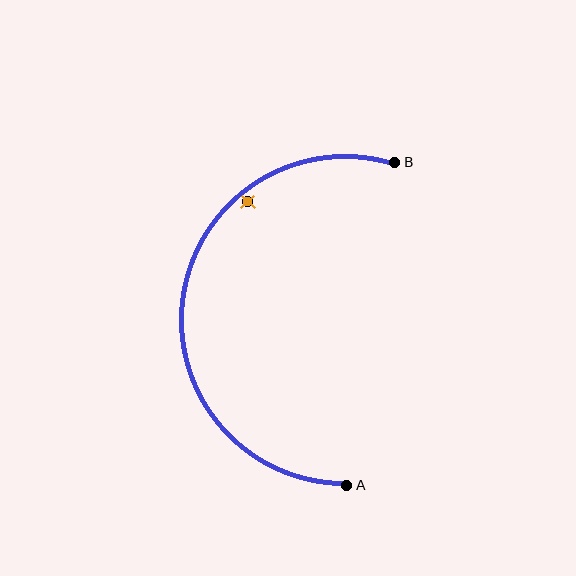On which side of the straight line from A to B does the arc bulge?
The arc bulges to the left of the straight line connecting A and B.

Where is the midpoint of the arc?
The arc midpoint is the point on the curve farthest from the straight line joining A and B. It sits to the left of that line.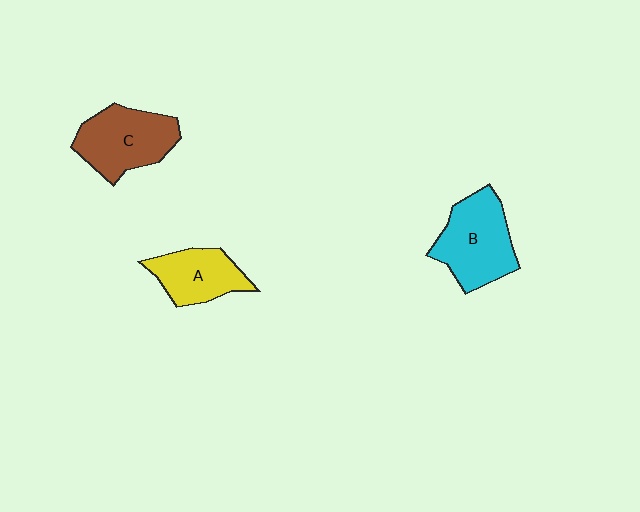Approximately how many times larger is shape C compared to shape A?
Approximately 1.3 times.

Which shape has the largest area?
Shape B (cyan).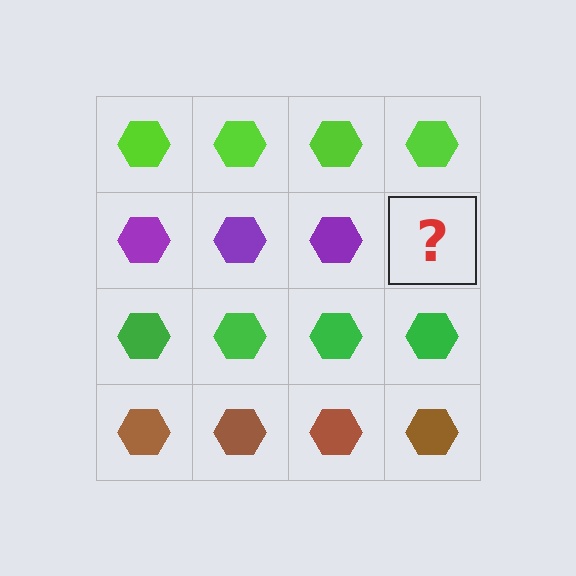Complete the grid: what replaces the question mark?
The question mark should be replaced with a purple hexagon.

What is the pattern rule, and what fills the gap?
The rule is that each row has a consistent color. The gap should be filled with a purple hexagon.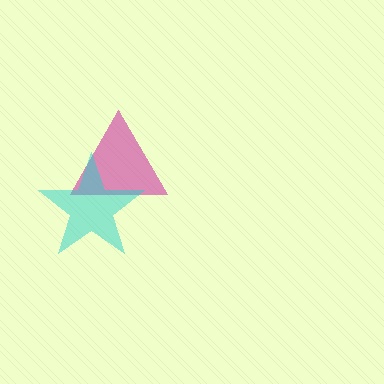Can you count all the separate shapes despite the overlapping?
Yes, there are 2 separate shapes.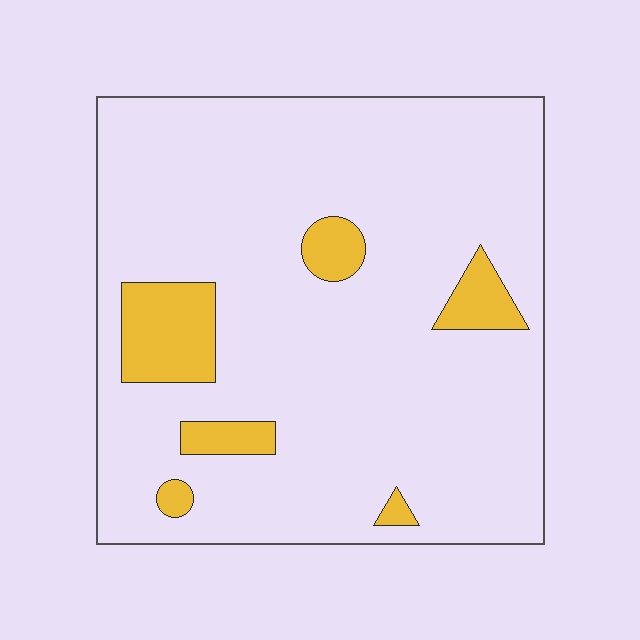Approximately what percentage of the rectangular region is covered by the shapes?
Approximately 10%.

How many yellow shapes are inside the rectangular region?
6.